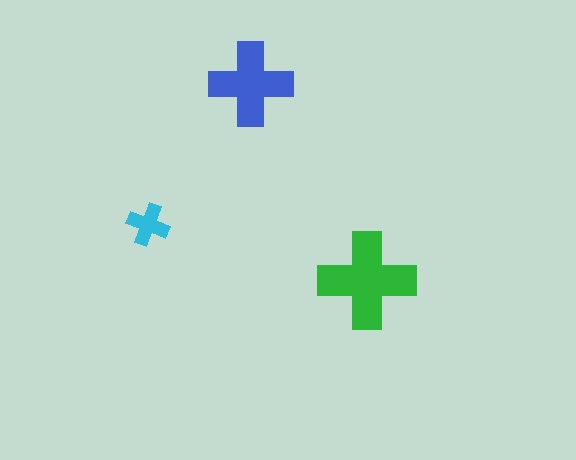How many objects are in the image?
There are 3 objects in the image.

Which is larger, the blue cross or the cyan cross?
The blue one.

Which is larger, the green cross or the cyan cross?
The green one.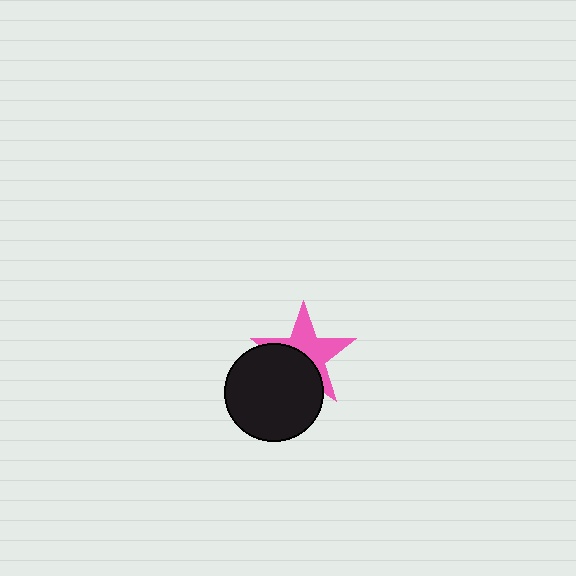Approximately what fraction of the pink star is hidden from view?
Roughly 44% of the pink star is hidden behind the black circle.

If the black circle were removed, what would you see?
You would see the complete pink star.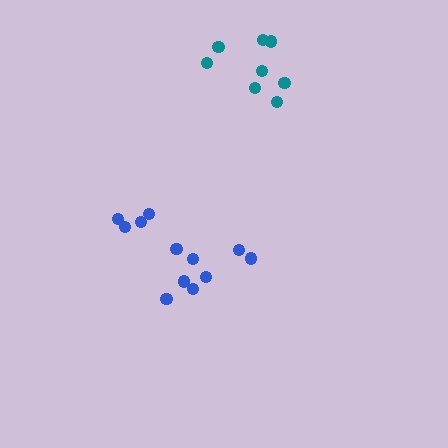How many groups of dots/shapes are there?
There are 2 groups.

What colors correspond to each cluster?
The clusters are colored: blue, teal.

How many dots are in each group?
Group 1: 12 dots, Group 2: 8 dots (20 total).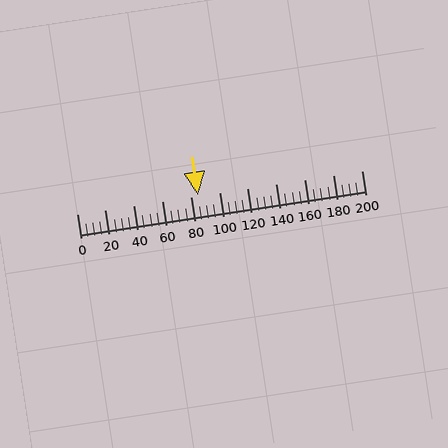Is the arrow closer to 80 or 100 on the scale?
The arrow is closer to 80.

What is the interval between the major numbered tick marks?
The major tick marks are spaced 20 units apart.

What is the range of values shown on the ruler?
The ruler shows values from 0 to 200.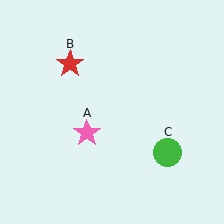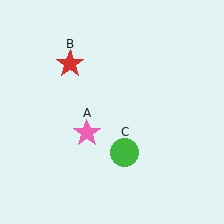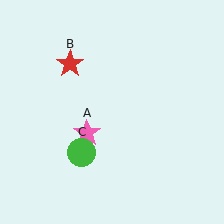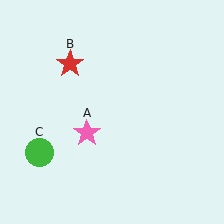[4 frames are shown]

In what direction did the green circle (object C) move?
The green circle (object C) moved left.